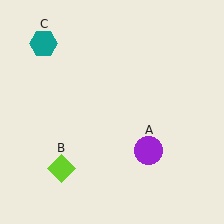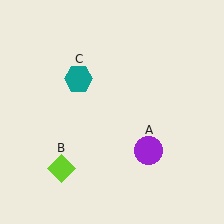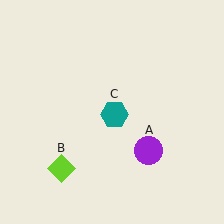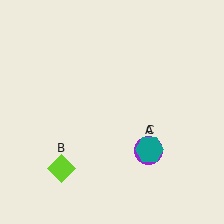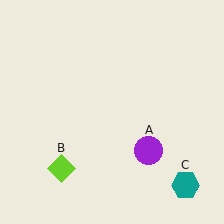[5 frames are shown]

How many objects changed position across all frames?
1 object changed position: teal hexagon (object C).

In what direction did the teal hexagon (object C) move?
The teal hexagon (object C) moved down and to the right.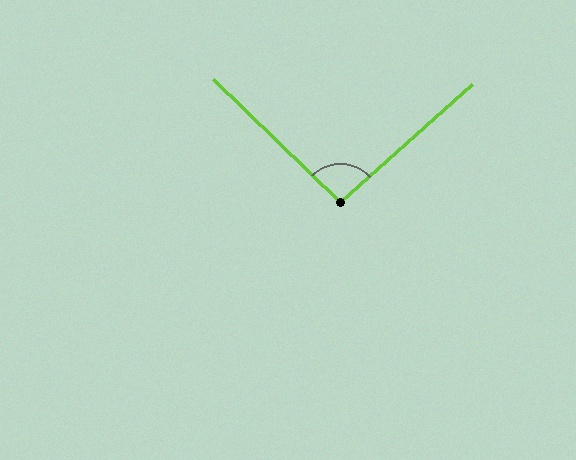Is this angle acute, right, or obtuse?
It is approximately a right angle.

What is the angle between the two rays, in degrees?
Approximately 94 degrees.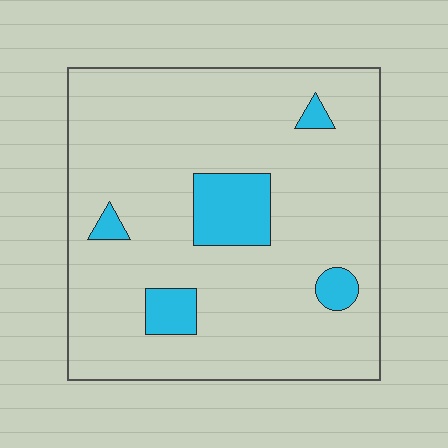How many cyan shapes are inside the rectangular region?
5.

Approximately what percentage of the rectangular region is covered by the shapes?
Approximately 10%.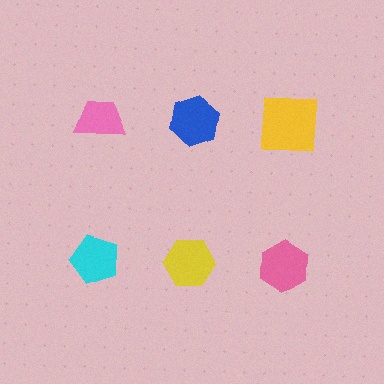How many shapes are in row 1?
3 shapes.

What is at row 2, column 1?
A cyan pentagon.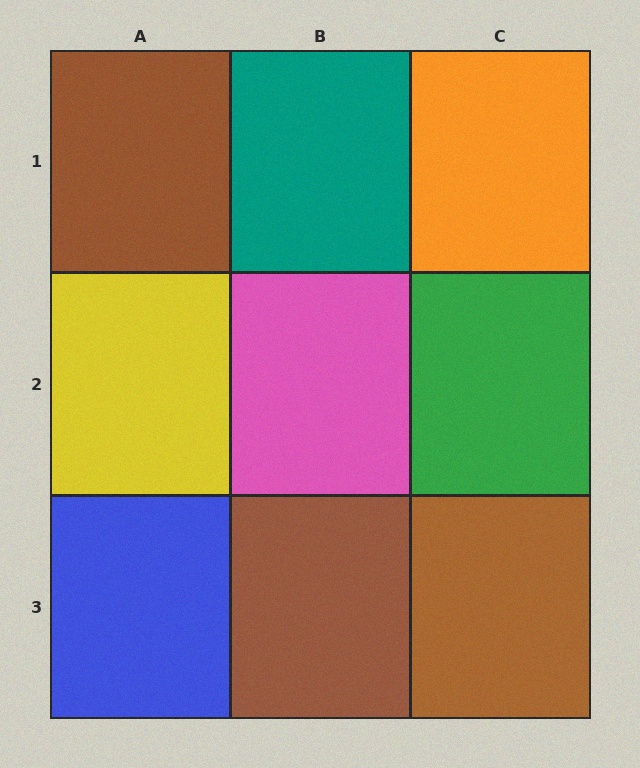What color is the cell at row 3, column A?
Blue.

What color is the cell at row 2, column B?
Pink.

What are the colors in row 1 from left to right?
Brown, teal, orange.